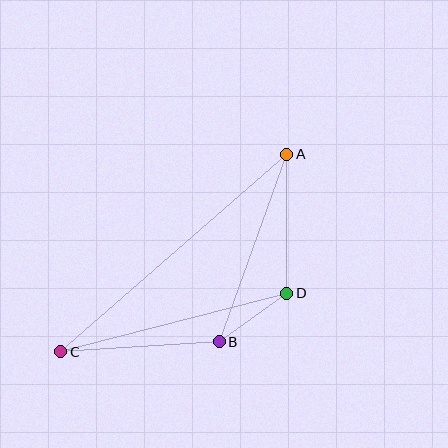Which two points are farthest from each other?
Points A and C are farthest from each other.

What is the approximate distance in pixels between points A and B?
The distance between A and B is approximately 199 pixels.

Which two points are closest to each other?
Points B and D are closest to each other.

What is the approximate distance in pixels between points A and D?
The distance between A and D is approximately 139 pixels.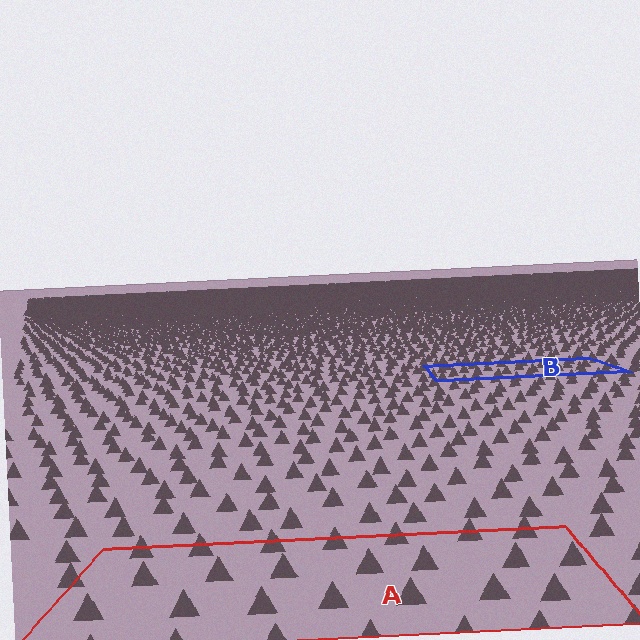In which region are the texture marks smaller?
The texture marks are smaller in region B, because it is farther away.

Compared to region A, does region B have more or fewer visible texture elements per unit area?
Region B has more texture elements per unit area — they are packed more densely because it is farther away.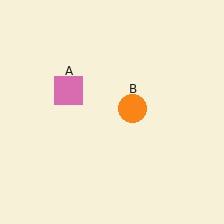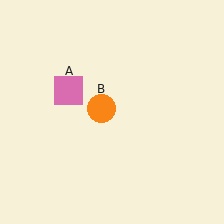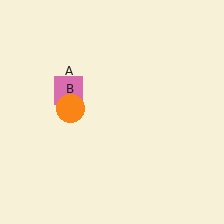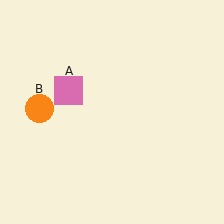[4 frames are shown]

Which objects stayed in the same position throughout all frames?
Pink square (object A) remained stationary.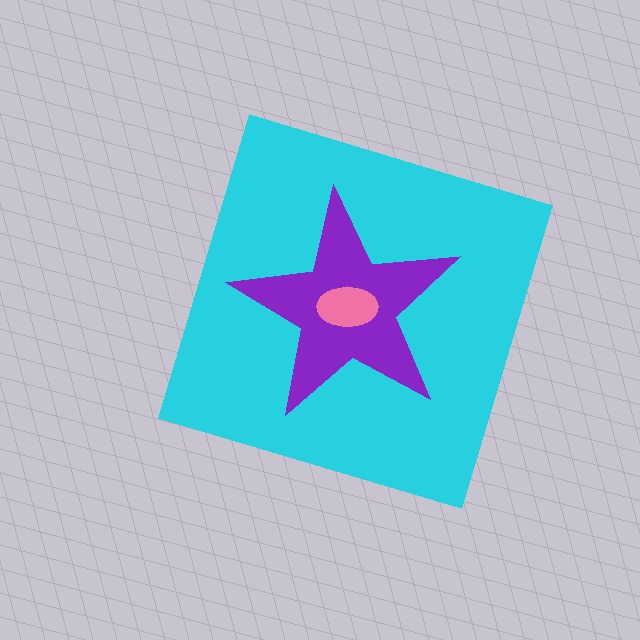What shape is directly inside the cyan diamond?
The purple star.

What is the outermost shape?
The cyan diamond.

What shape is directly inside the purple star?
The pink ellipse.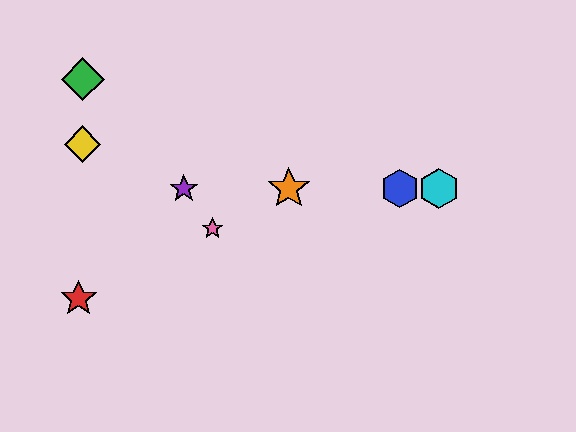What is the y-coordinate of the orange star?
The orange star is at y≈188.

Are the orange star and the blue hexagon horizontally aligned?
Yes, both are at y≈188.